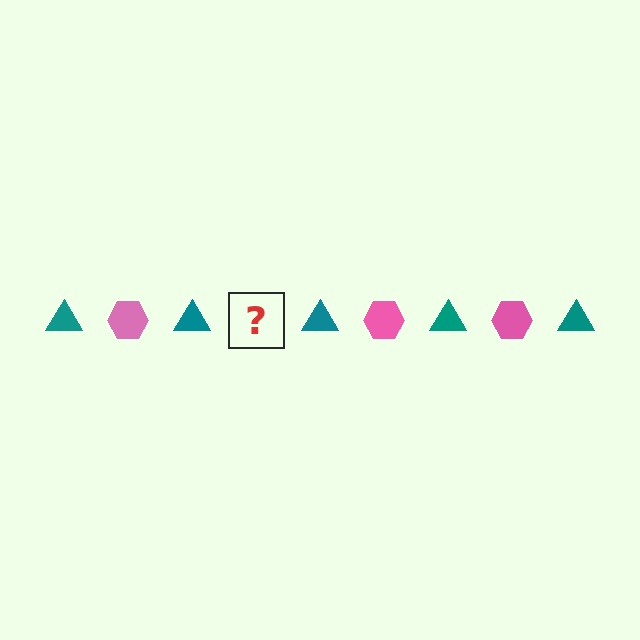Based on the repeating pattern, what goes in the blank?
The blank should be a pink hexagon.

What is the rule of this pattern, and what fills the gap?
The rule is that the pattern alternates between teal triangle and pink hexagon. The gap should be filled with a pink hexagon.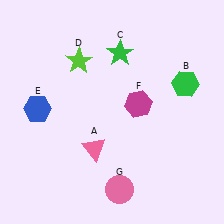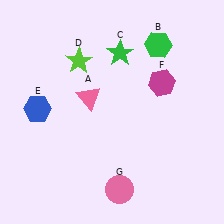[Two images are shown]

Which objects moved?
The objects that moved are: the pink triangle (A), the green hexagon (B), the magenta hexagon (F).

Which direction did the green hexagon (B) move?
The green hexagon (B) moved up.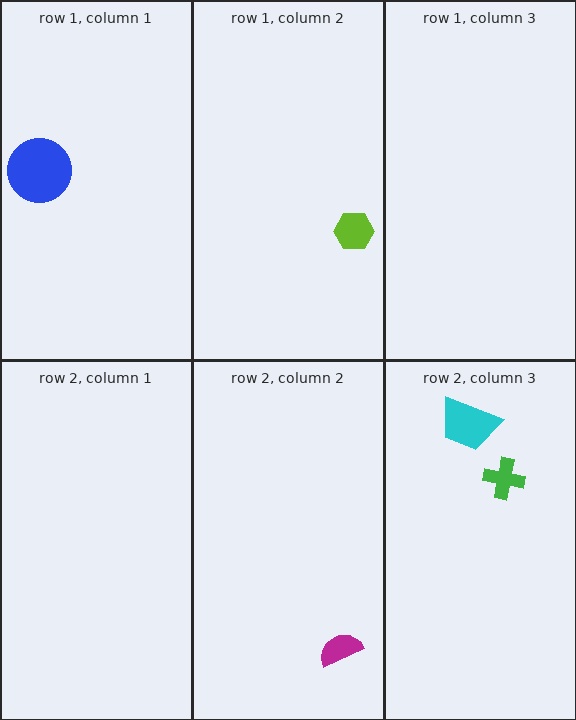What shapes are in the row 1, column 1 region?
The blue circle.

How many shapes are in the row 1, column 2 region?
1.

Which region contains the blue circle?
The row 1, column 1 region.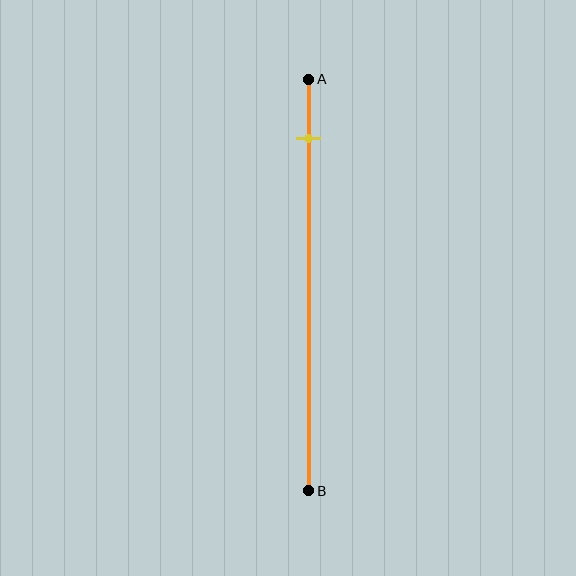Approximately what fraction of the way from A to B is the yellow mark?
The yellow mark is approximately 15% of the way from A to B.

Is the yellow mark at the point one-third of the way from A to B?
No, the mark is at about 15% from A, not at the 33% one-third point.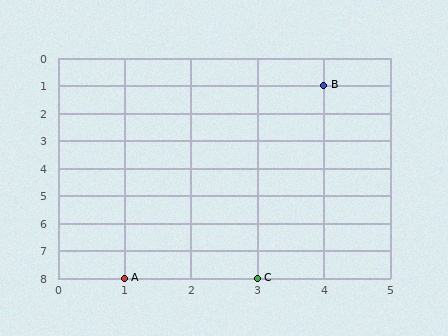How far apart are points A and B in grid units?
Points A and B are 3 columns and 7 rows apart (about 7.6 grid units diagonally).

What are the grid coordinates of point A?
Point A is at grid coordinates (1, 8).